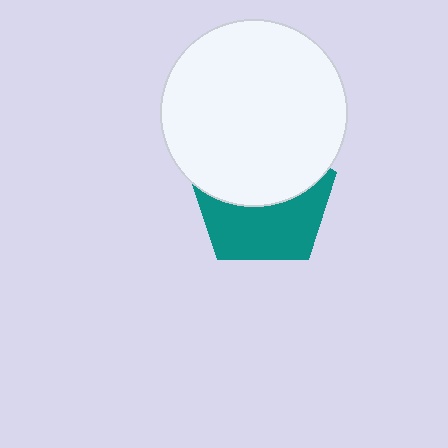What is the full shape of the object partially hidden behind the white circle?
The partially hidden object is a teal pentagon.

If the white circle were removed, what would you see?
You would see the complete teal pentagon.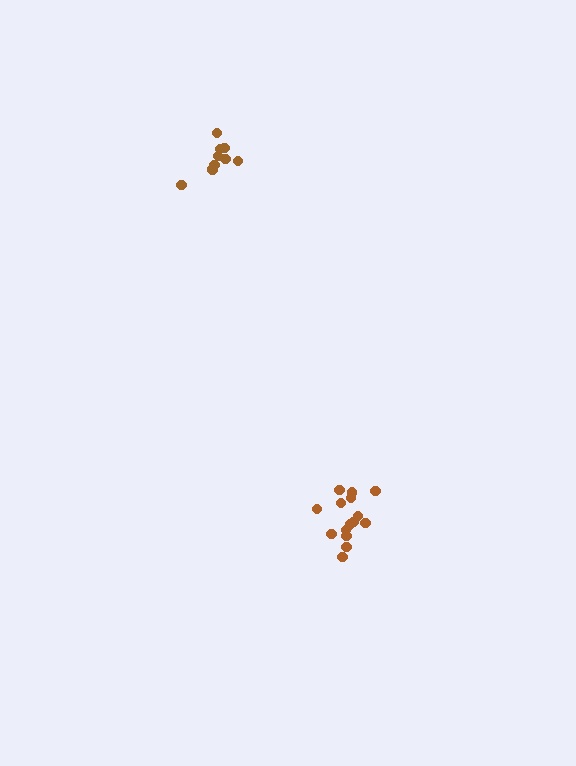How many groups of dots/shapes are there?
There are 2 groups.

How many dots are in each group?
Group 1: 15 dots, Group 2: 9 dots (24 total).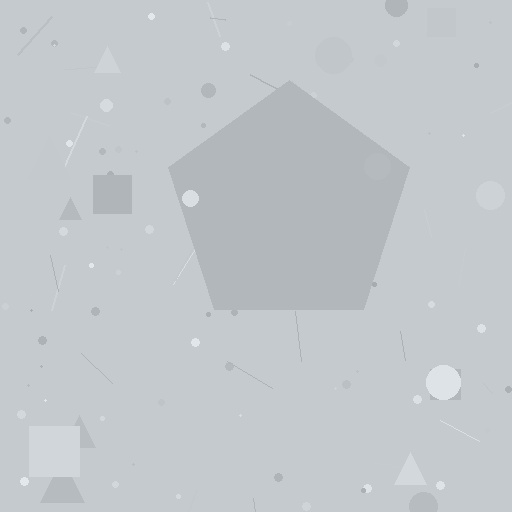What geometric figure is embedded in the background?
A pentagon is embedded in the background.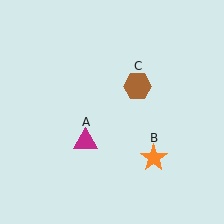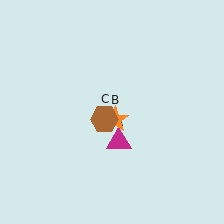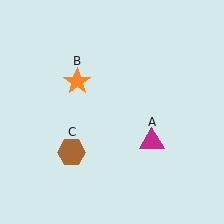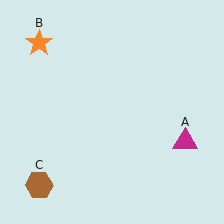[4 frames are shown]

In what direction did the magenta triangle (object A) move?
The magenta triangle (object A) moved right.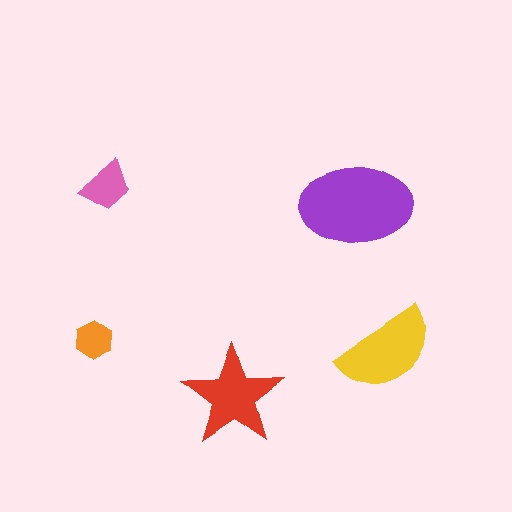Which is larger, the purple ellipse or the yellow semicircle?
The purple ellipse.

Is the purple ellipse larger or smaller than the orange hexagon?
Larger.